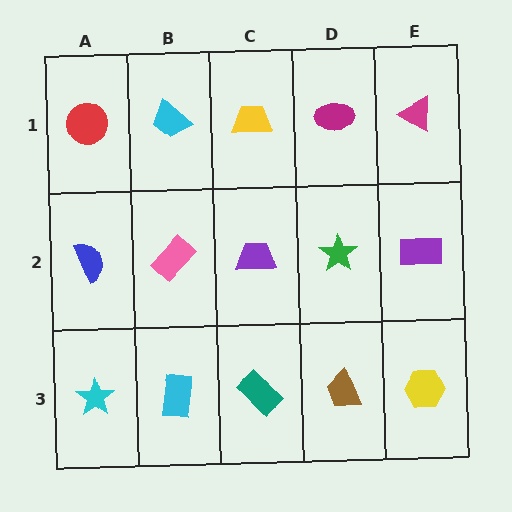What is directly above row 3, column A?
A blue semicircle.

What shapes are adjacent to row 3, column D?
A green star (row 2, column D), a teal rectangle (row 3, column C), a yellow hexagon (row 3, column E).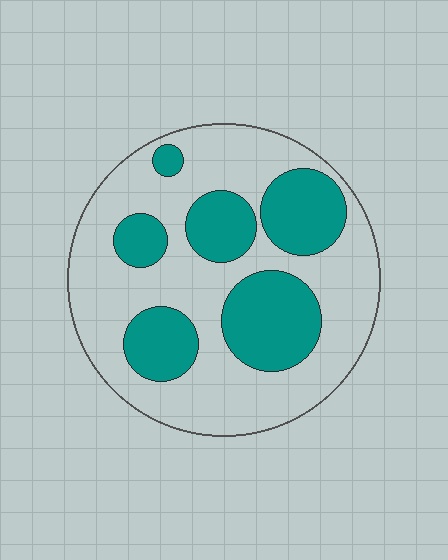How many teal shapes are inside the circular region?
6.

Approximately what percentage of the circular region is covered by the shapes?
Approximately 35%.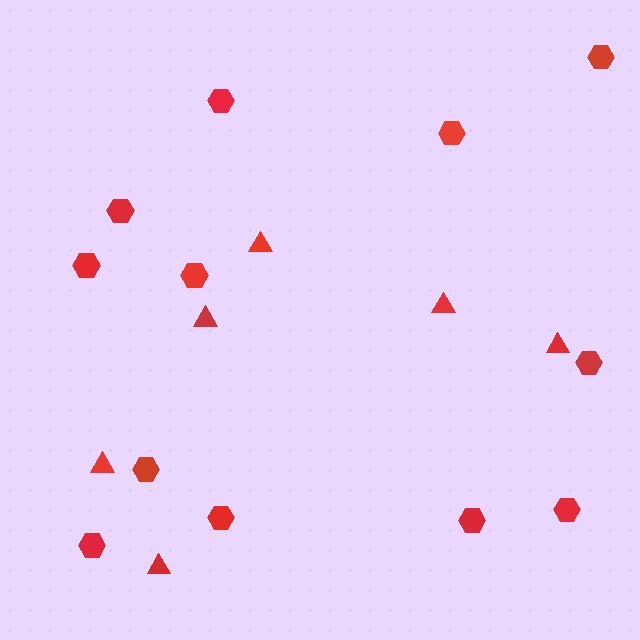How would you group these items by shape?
There are 2 groups: one group of triangles (6) and one group of hexagons (12).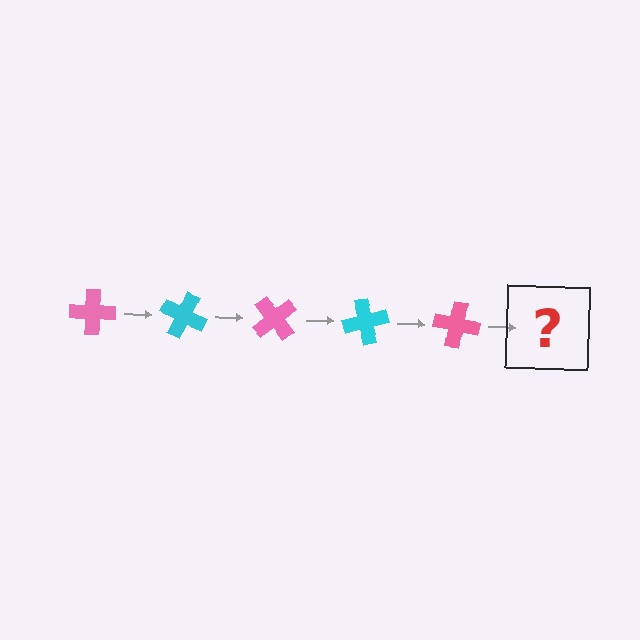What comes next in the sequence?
The next element should be a cyan cross, rotated 125 degrees from the start.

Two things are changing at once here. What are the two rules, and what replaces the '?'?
The two rules are that it rotates 25 degrees each step and the color cycles through pink and cyan. The '?' should be a cyan cross, rotated 125 degrees from the start.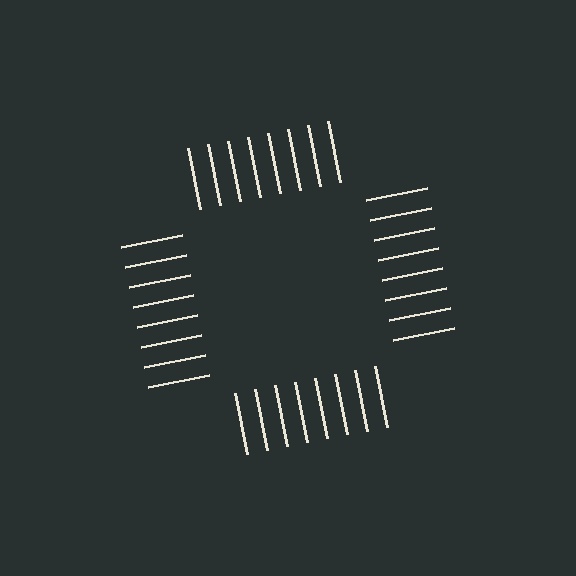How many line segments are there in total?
32 — 8 along each of the 4 edges.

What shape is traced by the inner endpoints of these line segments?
An illusory square — the line segments terminate on its edges but no continuous stroke is drawn.